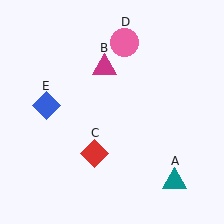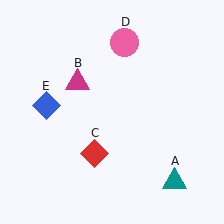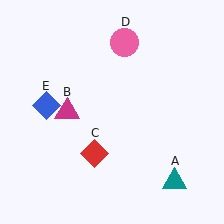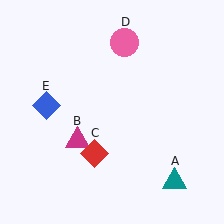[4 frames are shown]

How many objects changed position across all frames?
1 object changed position: magenta triangle (object B).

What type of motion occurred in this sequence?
The magenta triangle (object B) rotated counterclockwise around the center of the scene.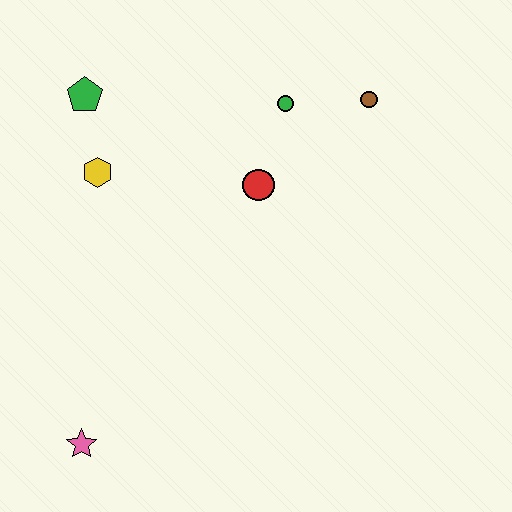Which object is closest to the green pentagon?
The yellow hexagon is closest to the green pentagon.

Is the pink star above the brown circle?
No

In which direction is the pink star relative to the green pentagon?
The pink star is below the green pentagon.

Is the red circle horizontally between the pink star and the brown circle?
Yes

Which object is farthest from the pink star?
The brown circle is farthest from the pink star.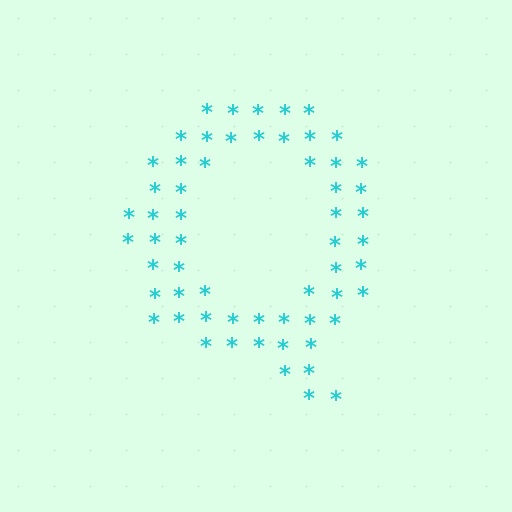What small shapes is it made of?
It is made of small asterisks.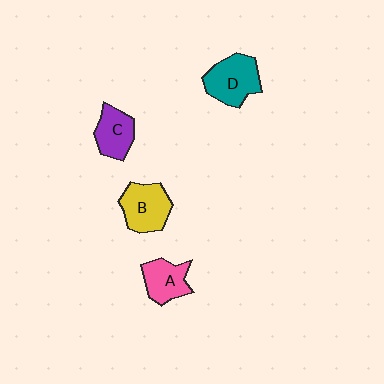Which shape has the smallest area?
Shape C (purple).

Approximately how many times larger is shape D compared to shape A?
Approximately 1.3 times.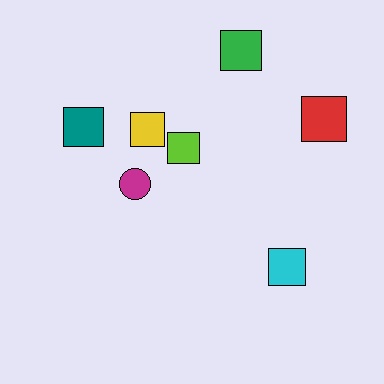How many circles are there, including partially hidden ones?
There is 1 circle.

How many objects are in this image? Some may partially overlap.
There are 7 objects.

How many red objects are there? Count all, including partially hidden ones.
There is 1 red object.